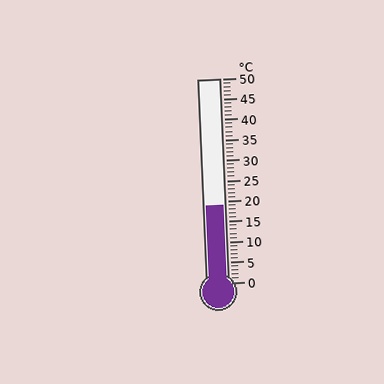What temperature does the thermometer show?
The thermometer shows approximately 19°C.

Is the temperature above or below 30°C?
The temperature is below 30°C.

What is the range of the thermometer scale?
The thermometer scale ranges from 0°C to 50°C.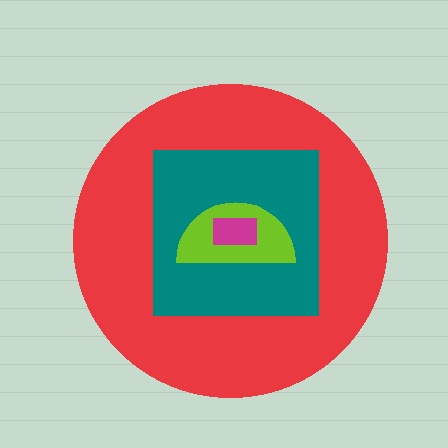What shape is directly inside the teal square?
The lime semicircle.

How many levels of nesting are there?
4.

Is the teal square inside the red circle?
Yes.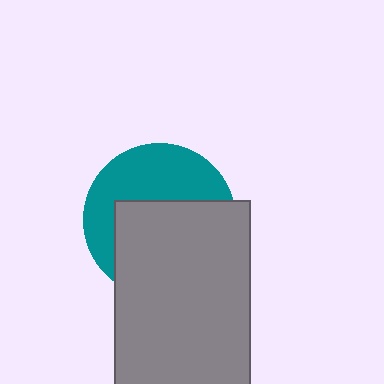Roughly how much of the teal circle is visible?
A small part of it is visible (roughly 43%).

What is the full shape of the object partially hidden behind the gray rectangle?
The partially hidden object is a teal circle.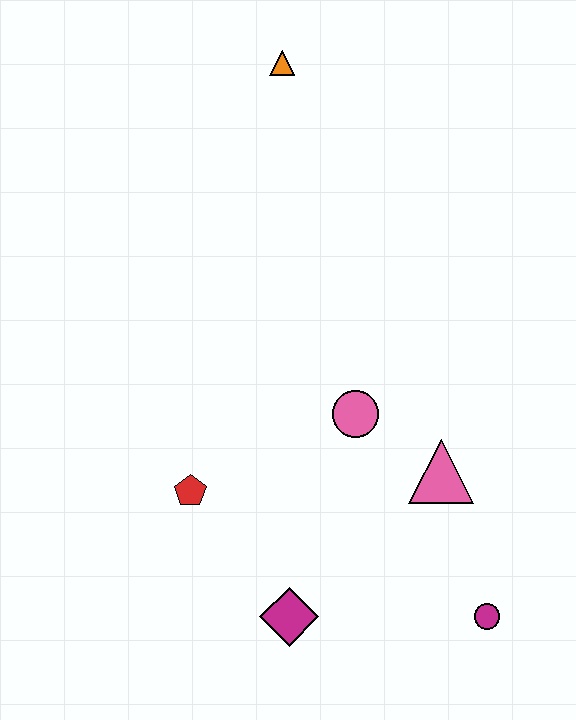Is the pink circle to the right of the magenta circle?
No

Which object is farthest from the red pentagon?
The orange triangle is farthest from the red pentagon.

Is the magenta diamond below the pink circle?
Yes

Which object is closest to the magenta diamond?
The red pentagon is closest to the magenta diamond.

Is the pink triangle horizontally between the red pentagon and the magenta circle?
Yes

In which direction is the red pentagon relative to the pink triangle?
The red pentagon is to the left of the pink triangle.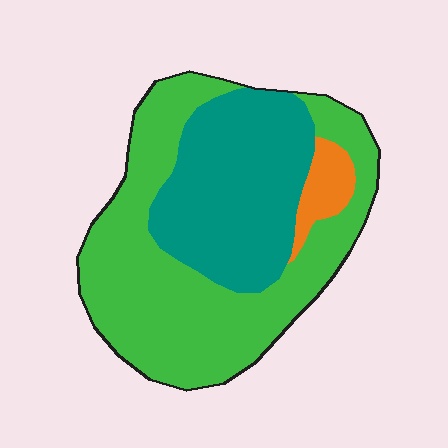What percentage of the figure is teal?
Teal takes up between a quarter and a half of the figure.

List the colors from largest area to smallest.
From largest to smallest: green, teal, orange.